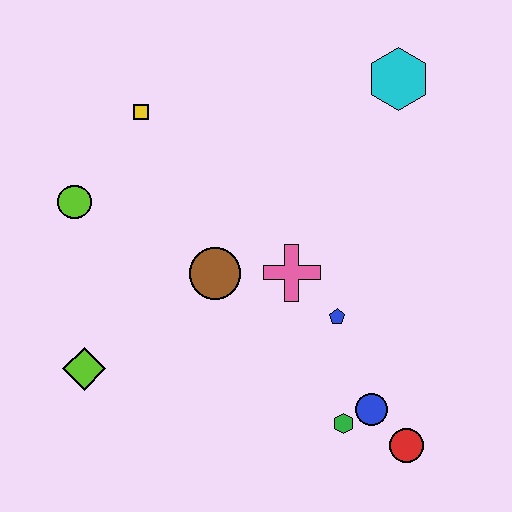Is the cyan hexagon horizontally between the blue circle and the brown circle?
No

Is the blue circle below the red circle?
No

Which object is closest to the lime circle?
The yellow square is closest to the lime circle.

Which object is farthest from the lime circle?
The red circle is farthest from the lime circle.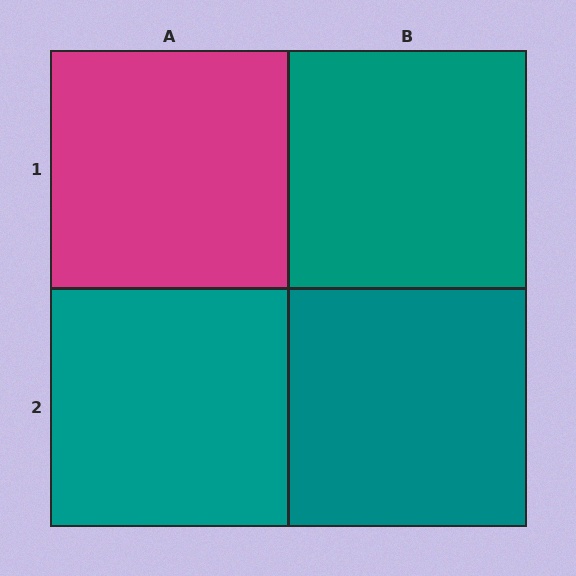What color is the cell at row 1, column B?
Teal.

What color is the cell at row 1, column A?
Magenta.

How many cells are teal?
3 cells are teal.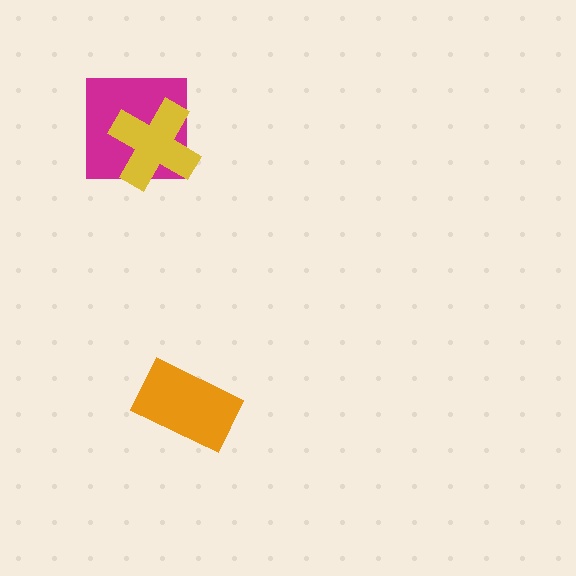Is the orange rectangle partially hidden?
No, no other shape covers it.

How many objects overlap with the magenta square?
1 object overlaps with the magenta square.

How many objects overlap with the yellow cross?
1 object overlaps with the yellow cross.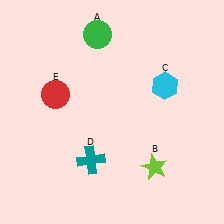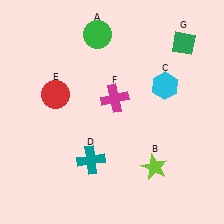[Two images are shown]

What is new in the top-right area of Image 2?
A green diamond (G) was added in the top-right area of Image 2.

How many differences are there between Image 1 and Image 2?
There are 2 differences between the two images.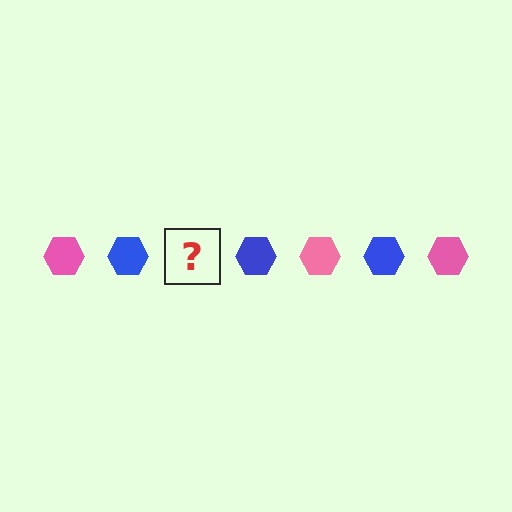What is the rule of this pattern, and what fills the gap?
The rule is that the pattern cycles through pink, blue hexagons. The gap should be filled with a pink hexagon.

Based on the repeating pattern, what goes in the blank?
The blank should be a pink hexagon.